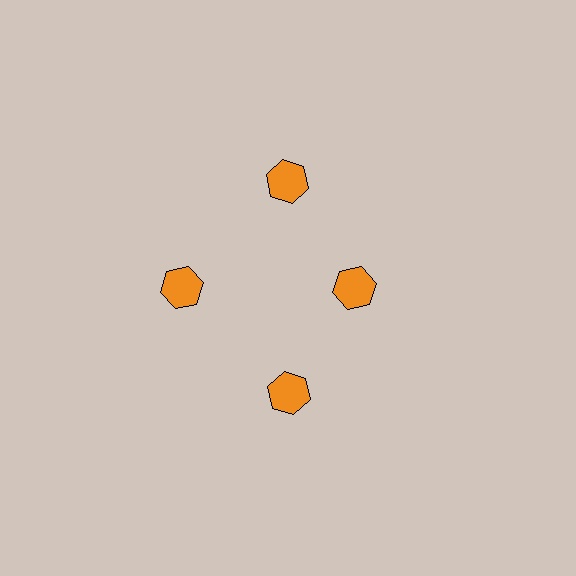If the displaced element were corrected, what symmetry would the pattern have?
It would have 4-fold rotational symmetry — the pattern would map onto itself every 90 degrees.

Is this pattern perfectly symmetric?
No. The 4 orange hexagons are arranged in a ring, but one element near the 3 o'clock position is pulled inward toward the center, breaking the 4-fold rotational symmetry.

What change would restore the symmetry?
The symmetry would be restored by moving it outward, back onto the ring so that all 4 hexagons sit at equal angles and equal distance from the center.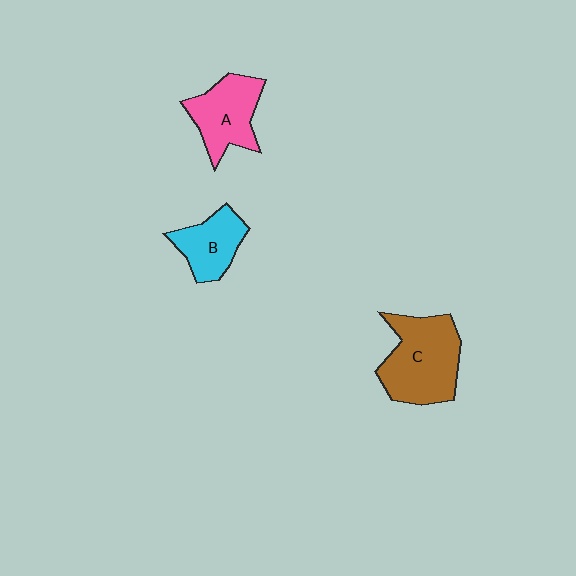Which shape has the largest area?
Shape C (brown).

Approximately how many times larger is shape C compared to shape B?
Approximately 1.7 times.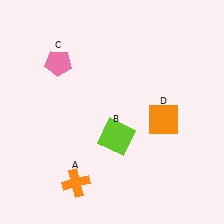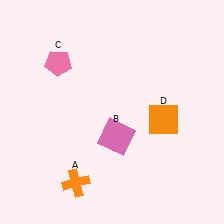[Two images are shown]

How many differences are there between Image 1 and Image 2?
There is 1 difference between the two images.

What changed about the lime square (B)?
In Image 1, B is lime. In Image 2, it changed to pink.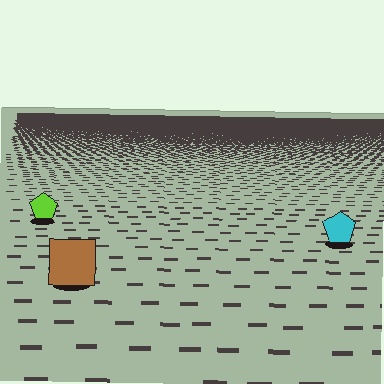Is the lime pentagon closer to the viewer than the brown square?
No. The brown square is closer — you can tell from the texture gradient: the ground texture is coarser near it.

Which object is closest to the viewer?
The brown square is closest. The texture marks near it are larger and more spread out.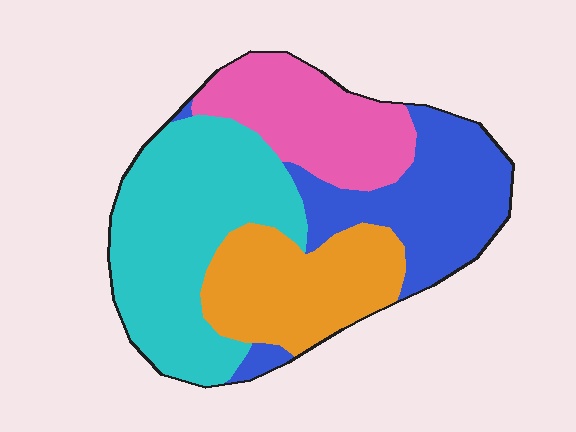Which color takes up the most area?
Cyan, at roughly 35%.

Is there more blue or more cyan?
Cyan.